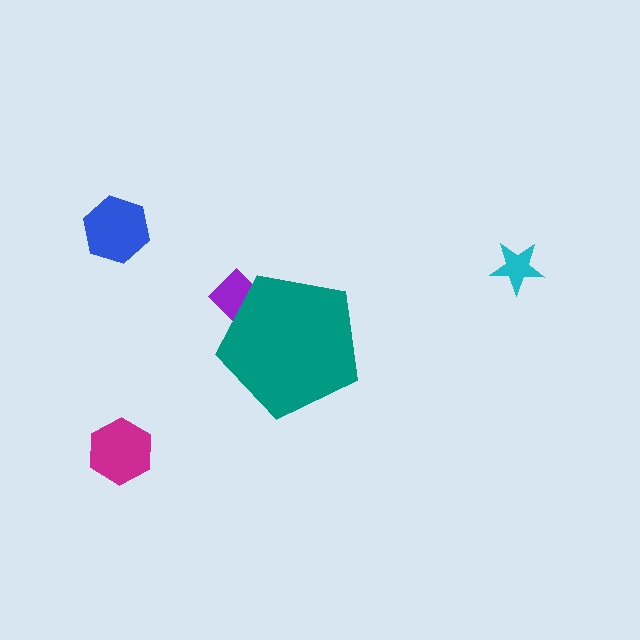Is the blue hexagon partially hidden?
No, the blue hexagon is fully visible.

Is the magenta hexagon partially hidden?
No, the magenta hexagon is fully visible.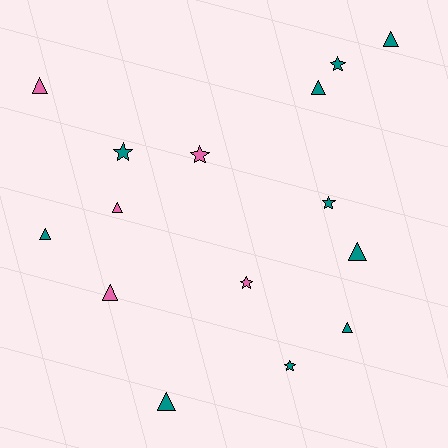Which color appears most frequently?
Teal, with 10 objects.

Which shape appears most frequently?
Triangle, with 9 objects.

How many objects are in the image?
There are 15 objects.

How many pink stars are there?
There are 2 pink stars.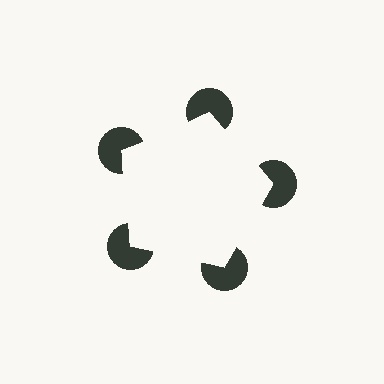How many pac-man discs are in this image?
There are 5 — one at each vertex of the illusory pentagon.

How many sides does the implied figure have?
5 sides.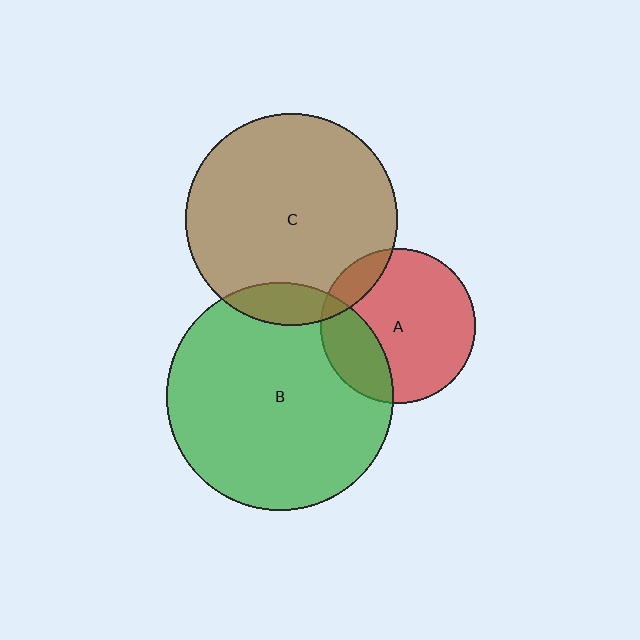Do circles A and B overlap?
Yes.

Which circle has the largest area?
Circle B (green).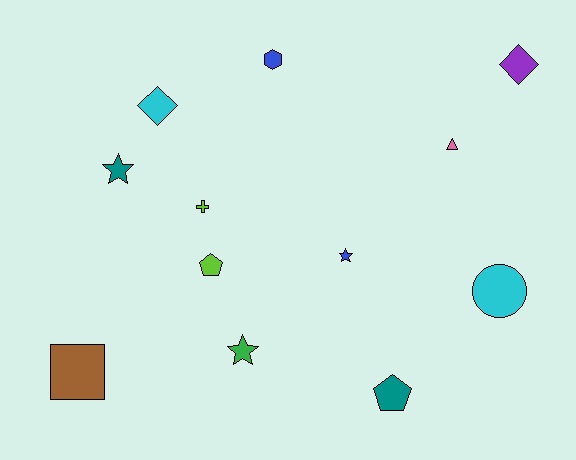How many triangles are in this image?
There is 1 triangle.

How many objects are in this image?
There are 12 objects.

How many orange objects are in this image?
There are no orange objects.